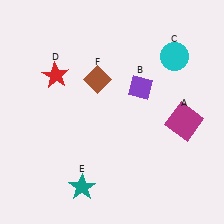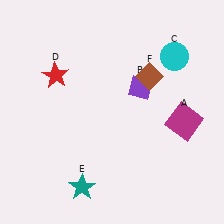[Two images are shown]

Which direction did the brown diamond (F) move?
The brown diamond (F) moved right.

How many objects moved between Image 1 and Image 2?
1 object moved between the two images.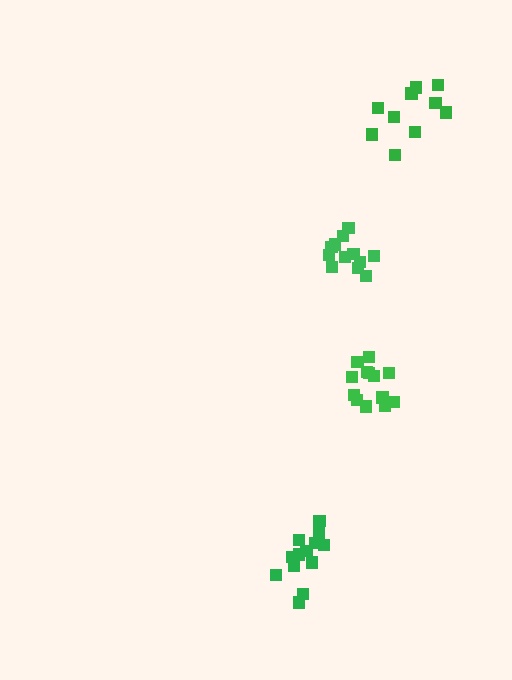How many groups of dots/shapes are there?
There are 4 groups.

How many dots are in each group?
Group 1: 13 dots, Group 2: 12 dots, Group 3: 13 dots, Group 4: 10 dots (48 total).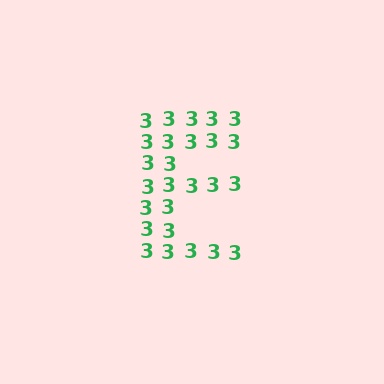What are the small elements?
The small elements are digit 3's.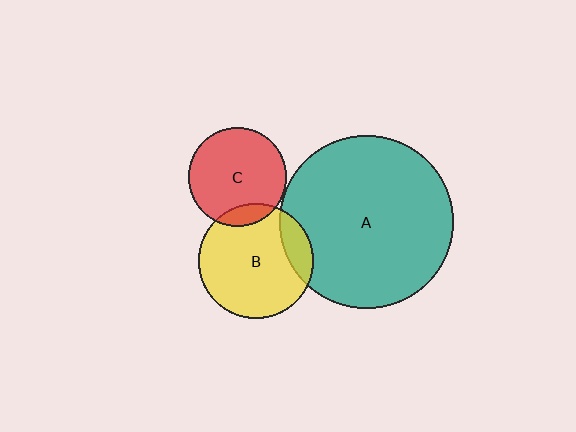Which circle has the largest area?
Circle A (teal).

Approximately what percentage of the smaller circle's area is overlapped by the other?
Approximately 15%.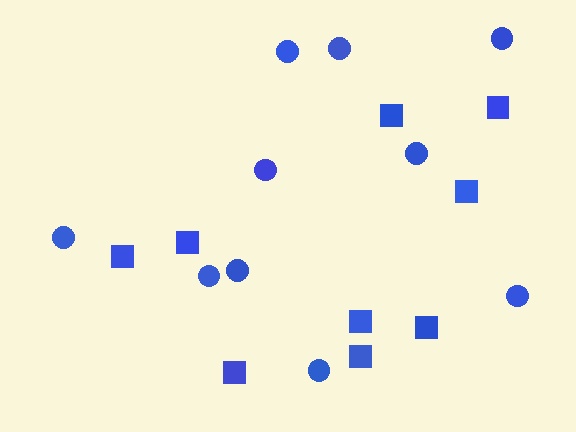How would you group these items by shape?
There are 2 groups: one group of circles (10) and one group of squares (9).